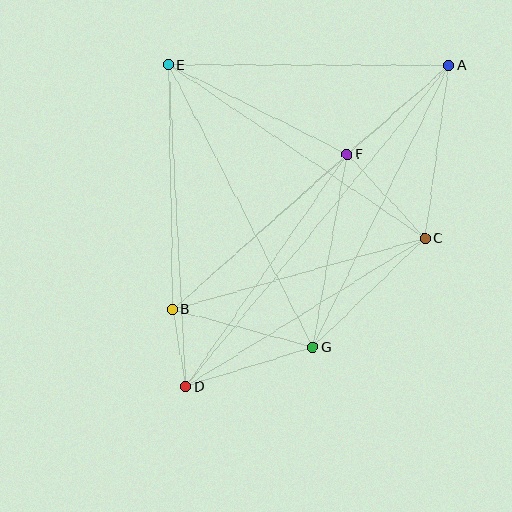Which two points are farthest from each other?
Points A and D are farthest from each other.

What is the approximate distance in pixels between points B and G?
The distance between B and G is approximately 145 pixels.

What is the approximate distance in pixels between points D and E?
The distance between D and E is approximately 322 pixels.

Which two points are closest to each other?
Points B and D are closest to each other.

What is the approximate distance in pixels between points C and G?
The distance between C and G is approximately 156 pixels.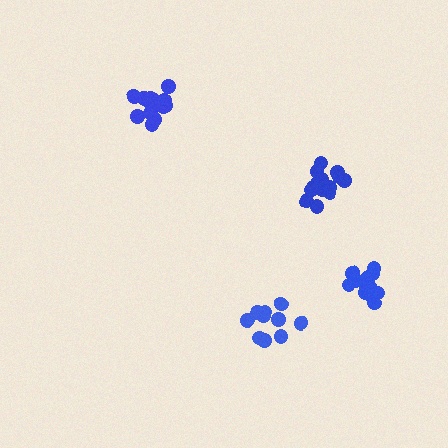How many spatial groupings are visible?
There are 4 spatial groupings.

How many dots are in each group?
Group 1: 13 dots, Group 2: 10 dots, Group 3: 16 dots, Group 4: 13 dots (52 total).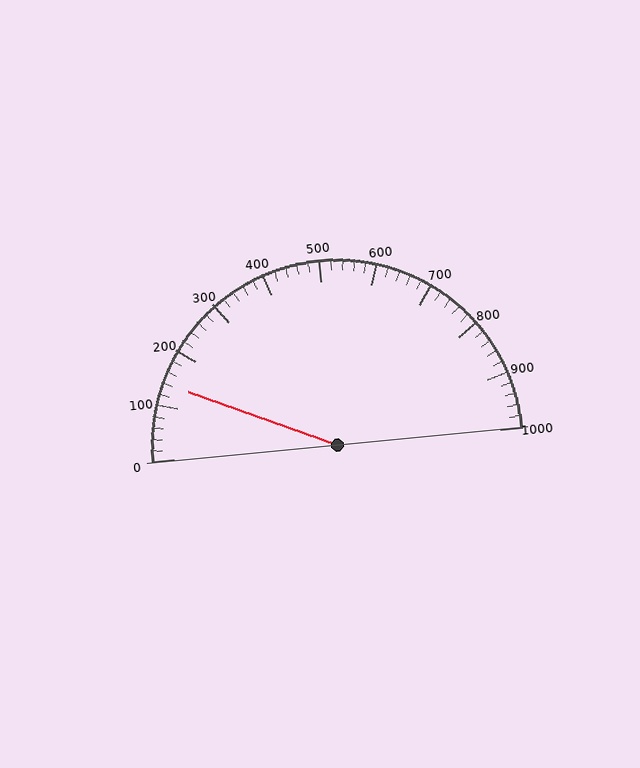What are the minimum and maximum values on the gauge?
The gauge ranges from 0 to 1000.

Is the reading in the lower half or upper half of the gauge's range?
The reading is in the lower half of the range (0 to 1000).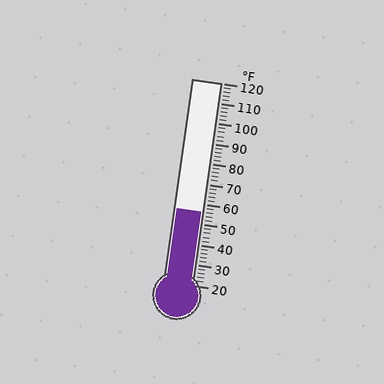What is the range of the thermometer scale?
The thermometer scale ranges from 20°F to 120°F.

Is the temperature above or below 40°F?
The temperature is above 40°F.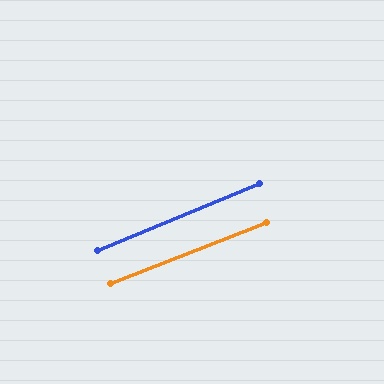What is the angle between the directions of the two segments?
Approximately 1 degree.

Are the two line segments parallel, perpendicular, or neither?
Parallel — their directions differ by only 1.1°.